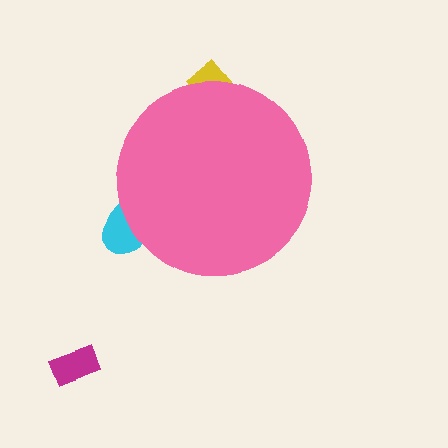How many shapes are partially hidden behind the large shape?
2 shapes are partially hidden.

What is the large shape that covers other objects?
A pink circle.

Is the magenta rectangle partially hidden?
No, the magenta rectangle is fully visible.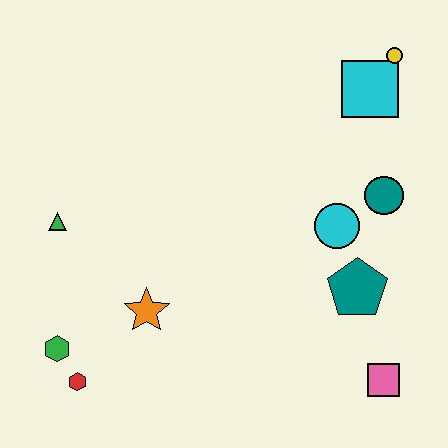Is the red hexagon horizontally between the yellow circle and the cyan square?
No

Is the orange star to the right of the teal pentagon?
No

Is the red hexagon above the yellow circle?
No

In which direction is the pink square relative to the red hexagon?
The pink square is to the right of the red hexagon.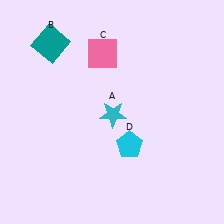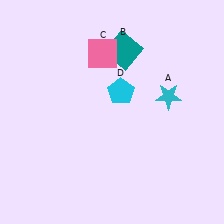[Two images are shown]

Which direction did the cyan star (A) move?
The cyan star (A) moved right.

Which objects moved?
The objects that moved are: the cyan star (A), the teal square (B), the cyan pentagon (D).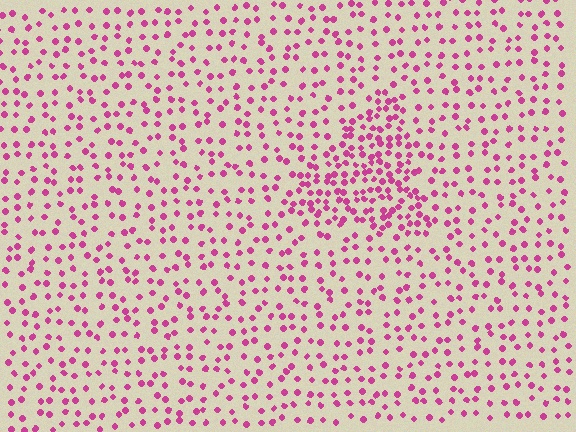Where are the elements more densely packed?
The elements are more densely packed inside the triangle boundary.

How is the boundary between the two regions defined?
The boundary is defined by a change in element density (approximately 2.1x ratio). All elements are the same color, size, and shape.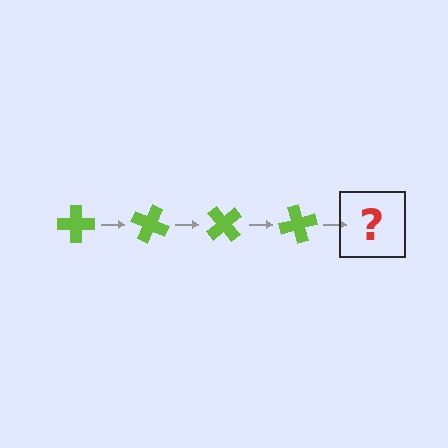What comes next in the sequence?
The next element should be a lime cross rotated 100 degrees.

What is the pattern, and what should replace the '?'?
The pattern is that the cross rotates 25 degrees each step. The '?' should be a lime cross rotated 100 degrees.